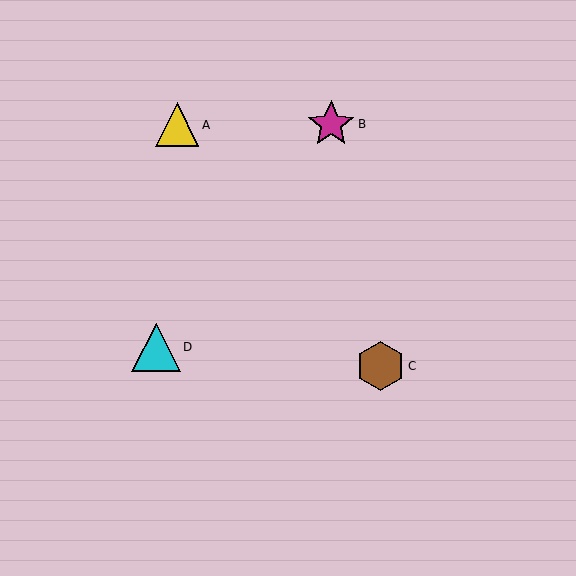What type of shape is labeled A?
Shape A is a yellow triangle.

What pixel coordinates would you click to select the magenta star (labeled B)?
Click at (331, 124) to select the magenta star B.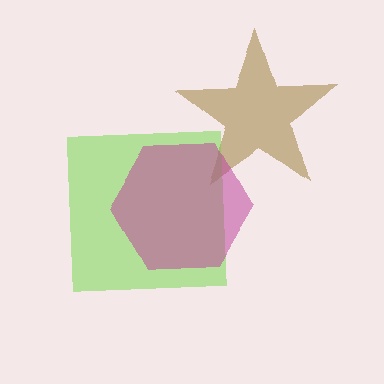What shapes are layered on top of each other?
The layered shapes are: a brown star, a lime square, a magenta hexagon.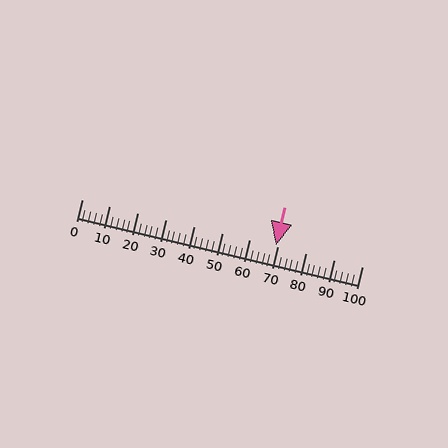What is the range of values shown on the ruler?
The ruler shows values from 0 to 100.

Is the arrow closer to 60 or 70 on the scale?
The arrow is closer to 70.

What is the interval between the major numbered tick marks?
The major tick marks are spaced 10 units apart.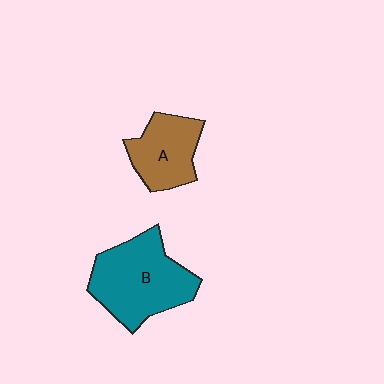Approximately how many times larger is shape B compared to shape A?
Approximately 1.6 times.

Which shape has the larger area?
Shape B (teal).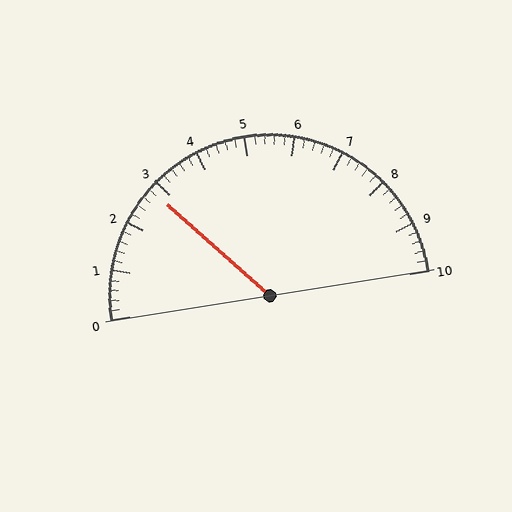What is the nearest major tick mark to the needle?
The nearest major tick mark is 3.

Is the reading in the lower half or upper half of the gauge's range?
The reading is in the lower half of the range (0 to 10).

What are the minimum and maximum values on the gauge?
The gauge ranges from 0 to 10.